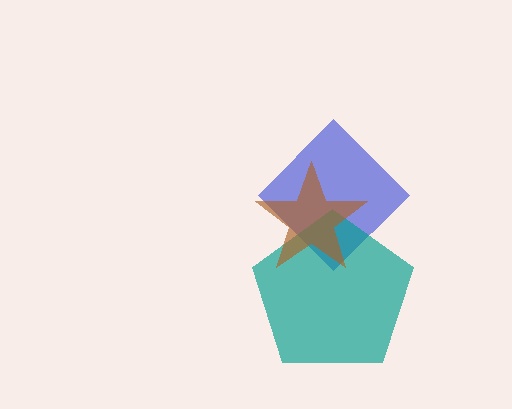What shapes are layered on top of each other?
The layered shapes are: a blue diamond, a teal pentagon, a brown star.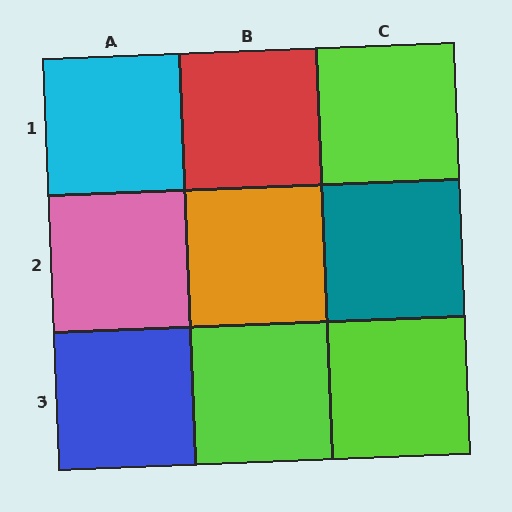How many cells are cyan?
1 cell is cyan.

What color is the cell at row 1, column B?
Red.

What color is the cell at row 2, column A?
Pink.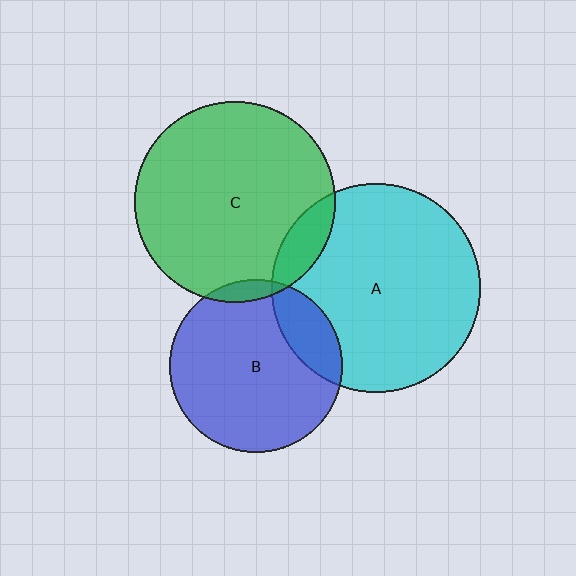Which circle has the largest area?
Circle A (cyan).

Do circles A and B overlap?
Yes.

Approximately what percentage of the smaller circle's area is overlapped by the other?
Approximately 20%.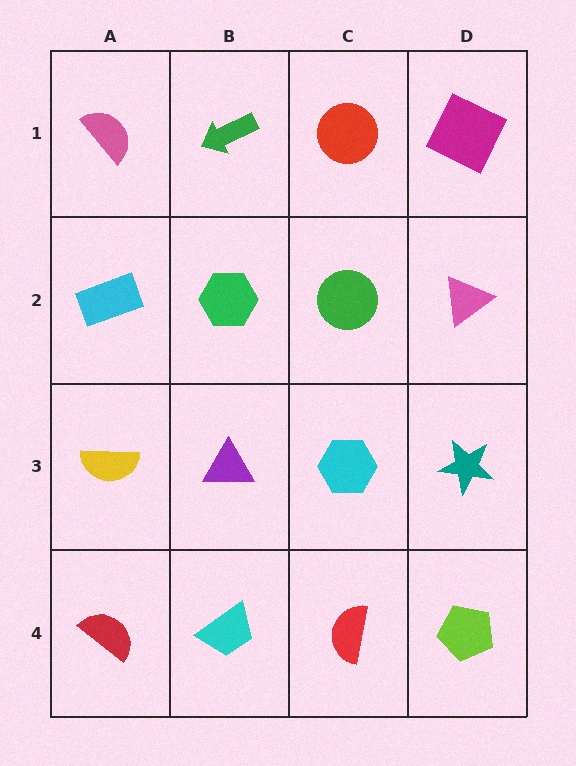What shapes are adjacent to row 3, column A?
A cyan rectangle (row 2, column A), a red semicircle (row 4, column A), a purple triangle (row 3, column B).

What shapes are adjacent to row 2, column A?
A pink semicircle (row 1, column A), a yellow semicircle (row 3, column A), a green hexagon (row 2, column B).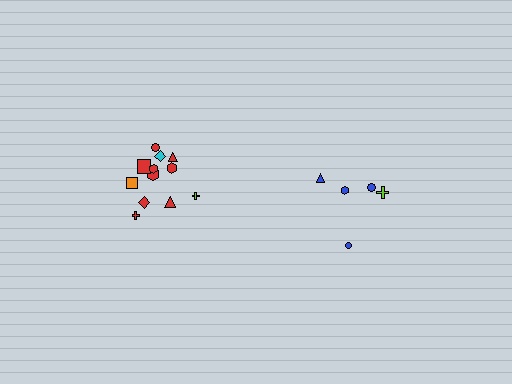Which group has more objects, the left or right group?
The left group.